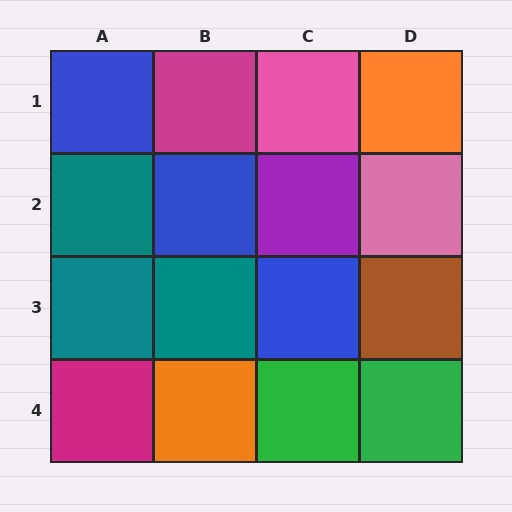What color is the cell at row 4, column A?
Magenta.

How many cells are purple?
1 cell is purple.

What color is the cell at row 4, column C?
Green.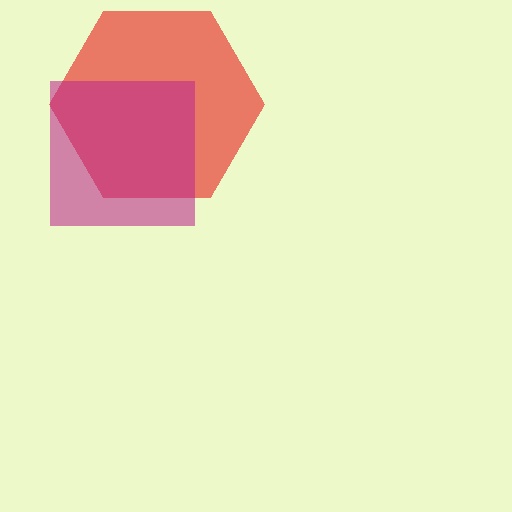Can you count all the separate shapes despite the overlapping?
Yes, there are 2 separate shapes.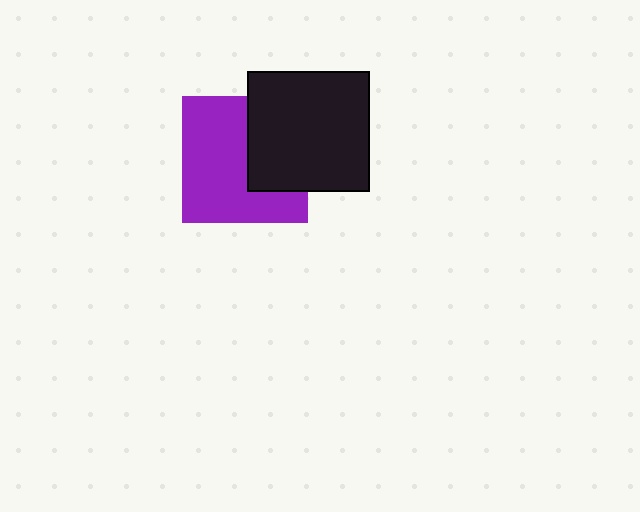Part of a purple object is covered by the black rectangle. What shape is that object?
It is a square.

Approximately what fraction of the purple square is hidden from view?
Roughly 36% of the purple square is hidden behind the black rectangle.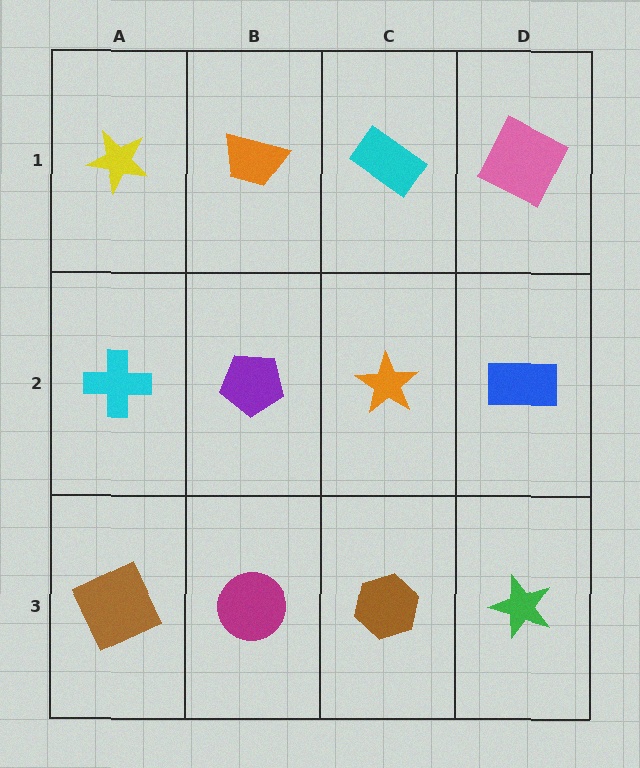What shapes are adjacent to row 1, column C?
An orange star (row 2, column C), an orange trapezoid (row 1, column B), a pink square (row 1, column D).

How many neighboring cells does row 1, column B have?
3.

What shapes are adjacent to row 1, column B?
A purple pentagon (row 2, column B), a yellow star (row 1, column A), a cyan rectangle (row 1, column C).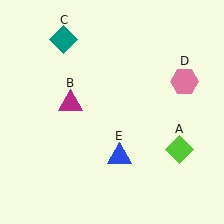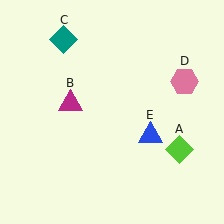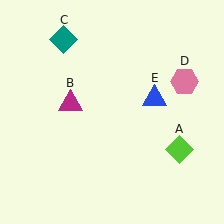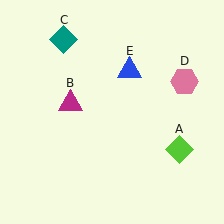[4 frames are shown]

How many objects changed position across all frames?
1 object changed position: blue triangle (object E).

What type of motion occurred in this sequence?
The blue triangle (object E) rotated counterclockwise around the center of the scene.